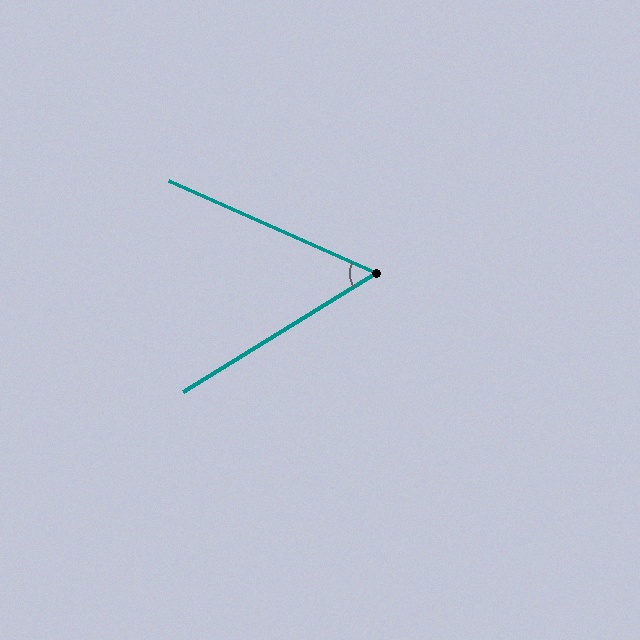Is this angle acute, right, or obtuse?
It is acute.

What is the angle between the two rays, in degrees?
Approximately 56 degrees.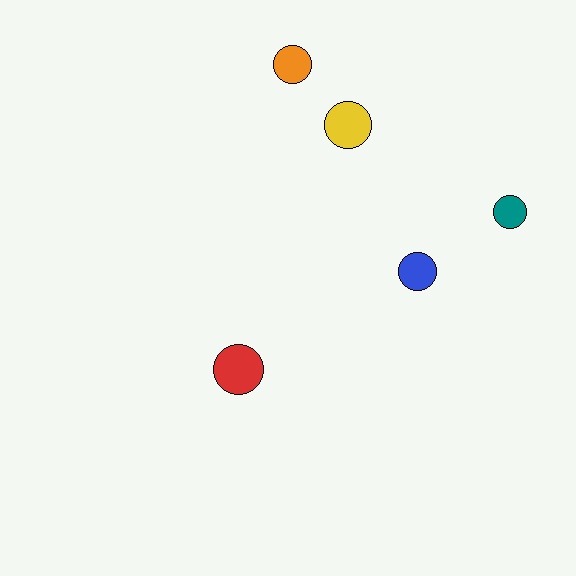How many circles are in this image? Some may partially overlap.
There are 5 circles.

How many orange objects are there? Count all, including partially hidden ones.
There is 1 orange object.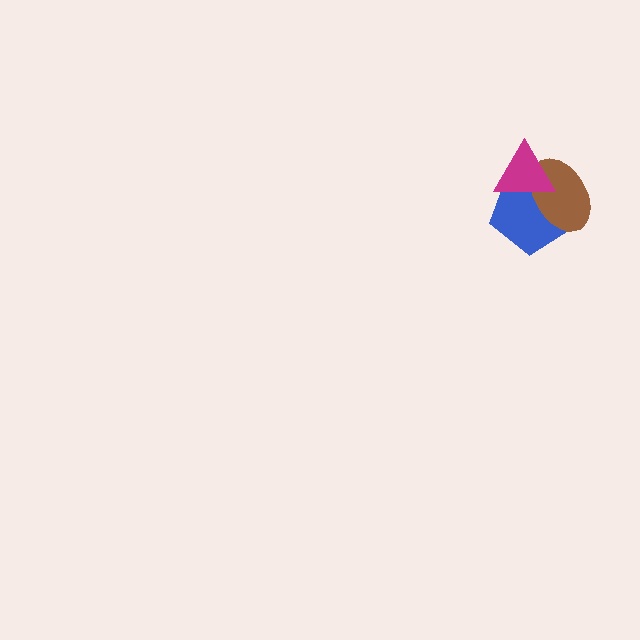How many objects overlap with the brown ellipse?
2 objects overlap with the brown ellipse.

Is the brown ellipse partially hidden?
Yes, it is partially covered by another shape.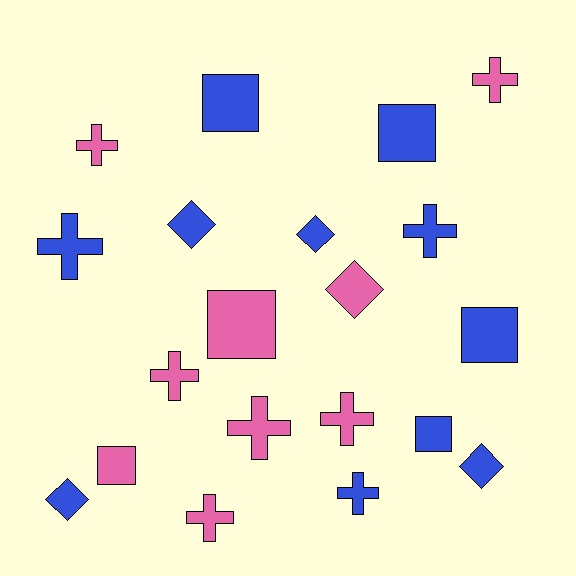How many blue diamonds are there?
There are 4 blue diamonds.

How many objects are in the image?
There are 20 objects.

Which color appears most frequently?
Blue, with 11 objects.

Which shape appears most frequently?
Cross, with 9 objects.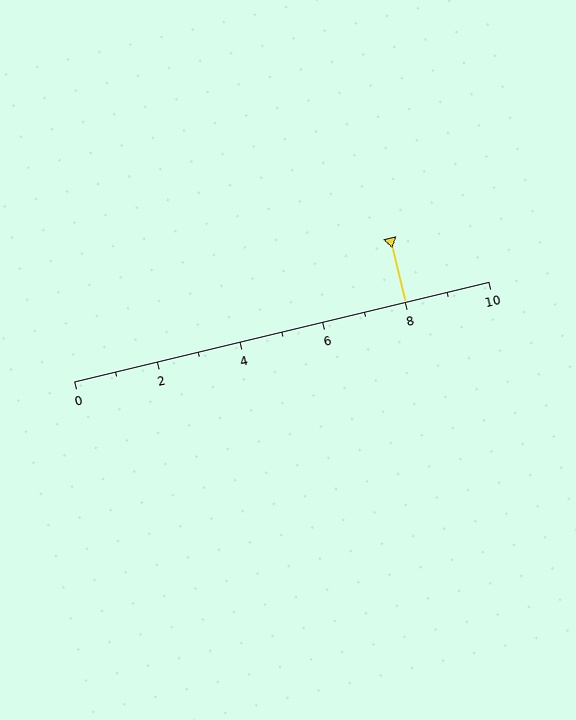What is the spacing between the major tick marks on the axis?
The major ticks are spaced 2 apart.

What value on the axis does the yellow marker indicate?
The marker indicates approximately 8.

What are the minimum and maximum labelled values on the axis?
The axis runs from 0 to 10.